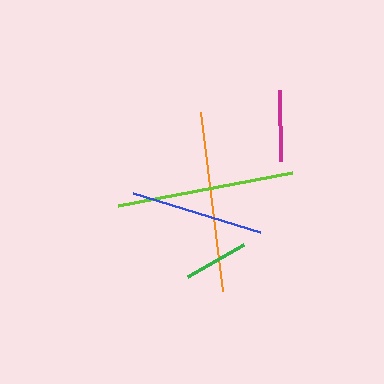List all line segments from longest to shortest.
From longest to shortest: orange, lime, blue, magenta, green.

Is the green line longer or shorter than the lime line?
The lime line is longer than the green line.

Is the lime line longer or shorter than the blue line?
The lime line is longer than the blue line.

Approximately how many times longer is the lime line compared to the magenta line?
The lime line is approximately 2.5 times the length of the magenta line.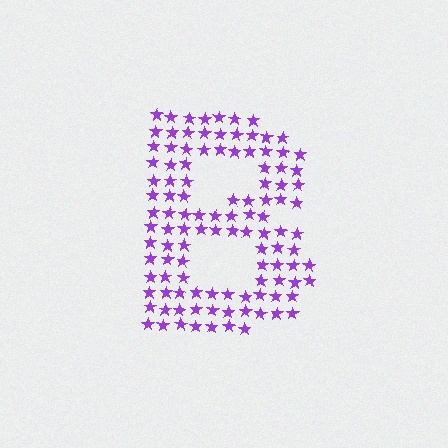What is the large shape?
The large shape is the letter B.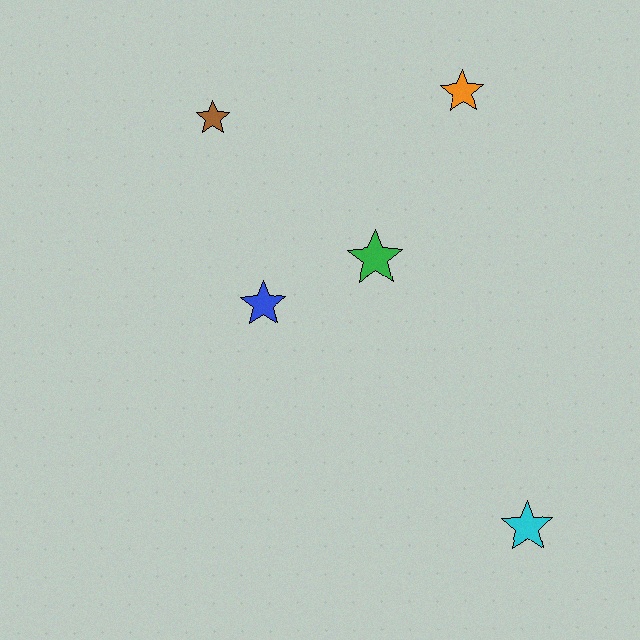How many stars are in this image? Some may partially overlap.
There are 5 stars.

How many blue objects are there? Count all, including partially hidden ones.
There is 1 blue object.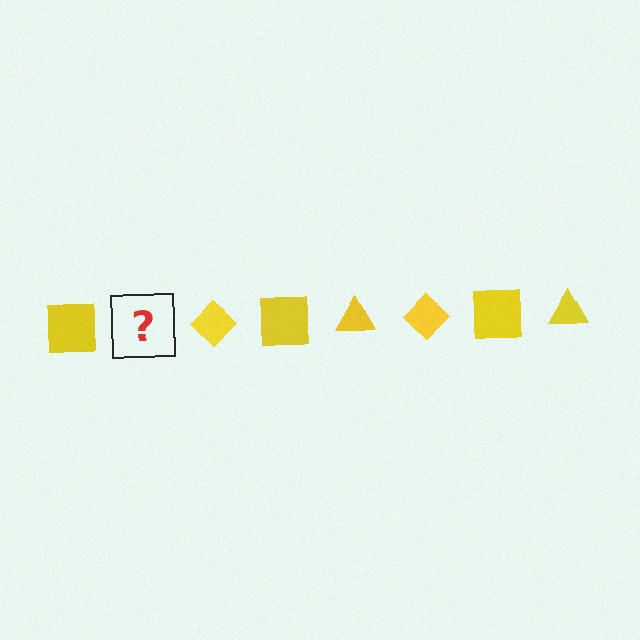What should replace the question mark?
The question mark should be replaced with a yellow triangle.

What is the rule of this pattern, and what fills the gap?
The rule is that the pattern cycles through square, triangle, diamond shapes in yellow. The gap should be filled with a yellow triangle.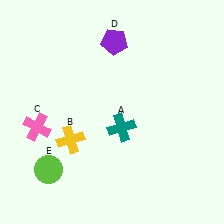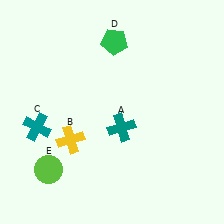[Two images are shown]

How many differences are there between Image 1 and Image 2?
There are 2 differences between the two images.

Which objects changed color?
C changed from pink to teal. D changed from purple to green.